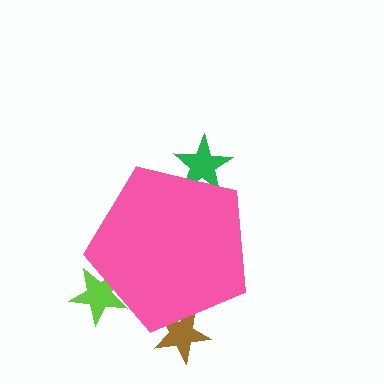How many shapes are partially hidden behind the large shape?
3 shapes are partially hidden.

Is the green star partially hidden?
Yes, the green star is partially hidden behind the pink pentagon.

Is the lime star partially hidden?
Yes, the lime star is partially hidden behind the pink pentagon.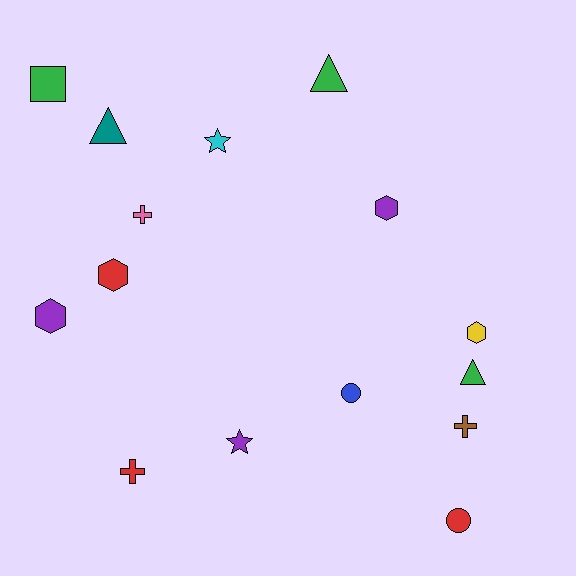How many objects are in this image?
There are 15 objects.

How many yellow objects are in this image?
There is 1 yellow object.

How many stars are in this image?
There are 2 stars.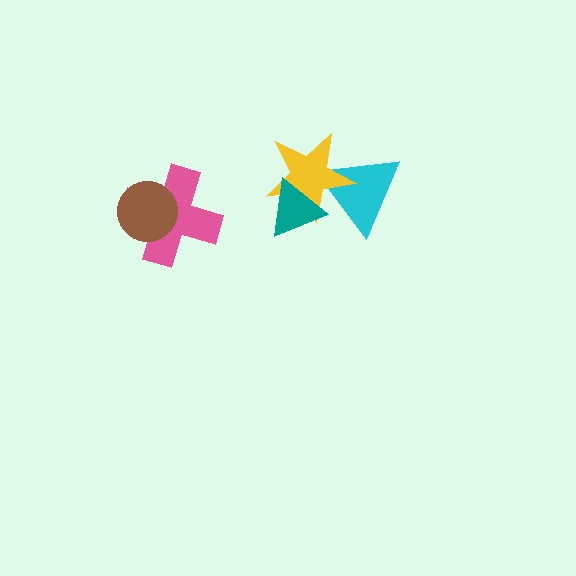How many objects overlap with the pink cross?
1 object overlaps with the pink cross.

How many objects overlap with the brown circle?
1 object overlaps with the brown circle.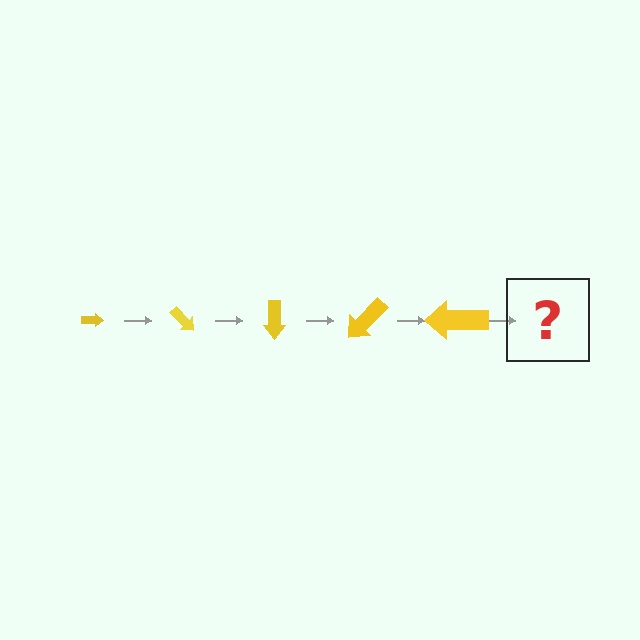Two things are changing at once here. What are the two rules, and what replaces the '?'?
The two rules are that the arrow grows larger each step and it rotates 45 degrees each step. The '?' should be an arrow, larger than the previous one and rotated 225 degrees from the start.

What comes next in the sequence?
The next element should be an arrow, larger than the previous one and rotated 225 degrees from the start.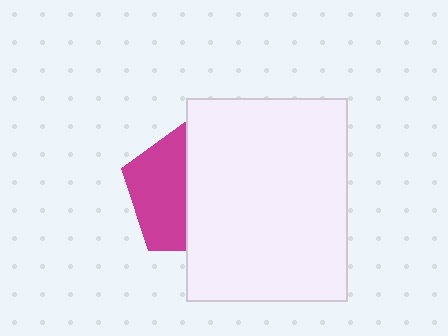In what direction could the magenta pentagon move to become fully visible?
The magenta pentagon could move left. That would shift it out from behind the white rectangle entirely.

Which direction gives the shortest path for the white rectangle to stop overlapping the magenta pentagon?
Moving right gives the shortest separation.